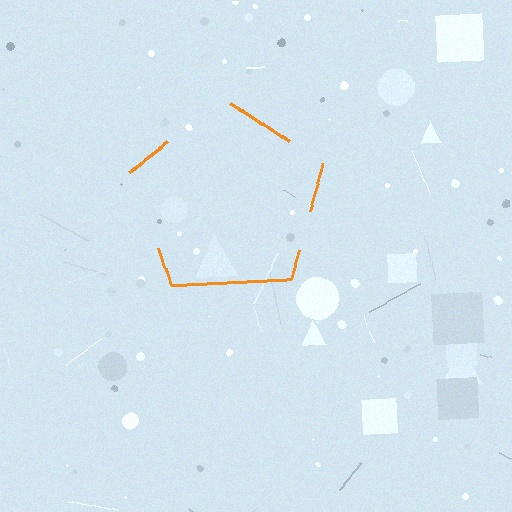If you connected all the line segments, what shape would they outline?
They would outline a pentagon.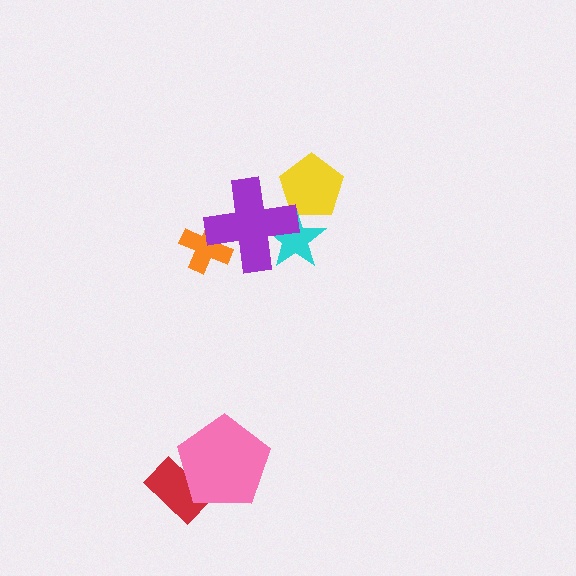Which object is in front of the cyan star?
The purple cross is in front of the cyan star.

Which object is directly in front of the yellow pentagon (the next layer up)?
The cyan star is directly in front of the yellow pentagon.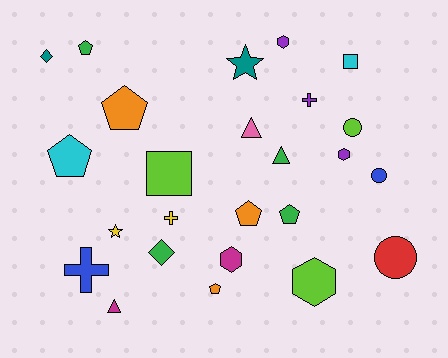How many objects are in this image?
There are 25 objects.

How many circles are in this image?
There are 3 circles.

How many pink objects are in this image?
There is 1 pink object.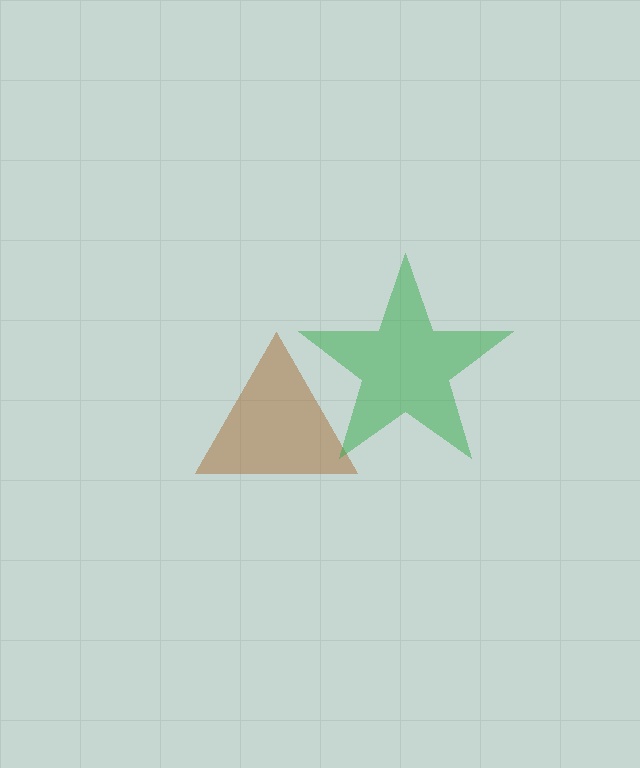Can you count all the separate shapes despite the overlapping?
Yes, there are 2 separate shapes.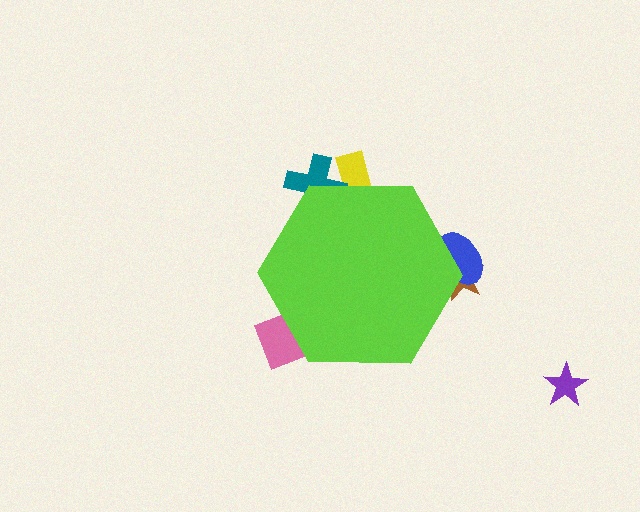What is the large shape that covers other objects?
A lime hexagon.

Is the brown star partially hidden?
Yes, the brown star is partially hidden behind the lime hexagon.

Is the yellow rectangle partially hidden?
Yes, the yellow rectangle is partially hidden behind the lime hexagon.